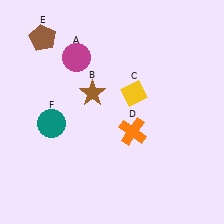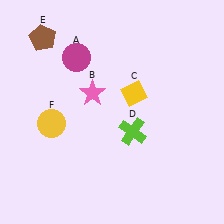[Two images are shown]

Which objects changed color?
B changed from brown to pink. D changed from orange to lime. F changed from teal to yellow.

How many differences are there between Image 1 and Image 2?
There are 3 differences between the two images.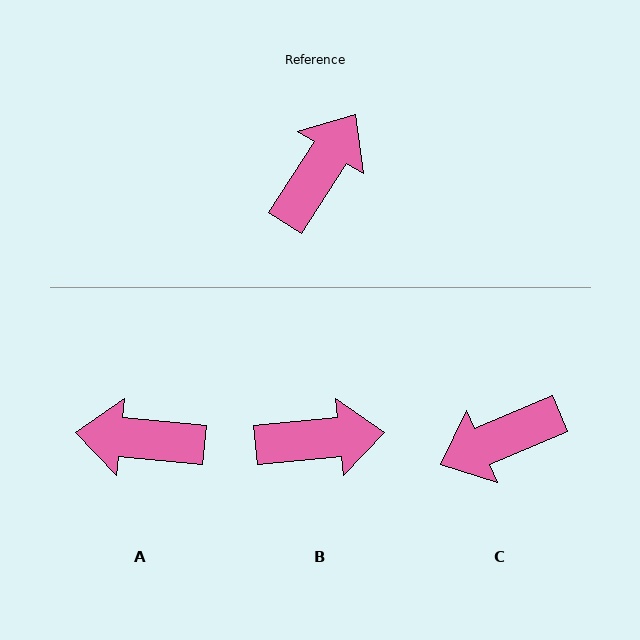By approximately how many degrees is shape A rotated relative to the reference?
Approximately 117 degrees counter-clockwise.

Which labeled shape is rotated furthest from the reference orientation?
C, about 146 degrees away.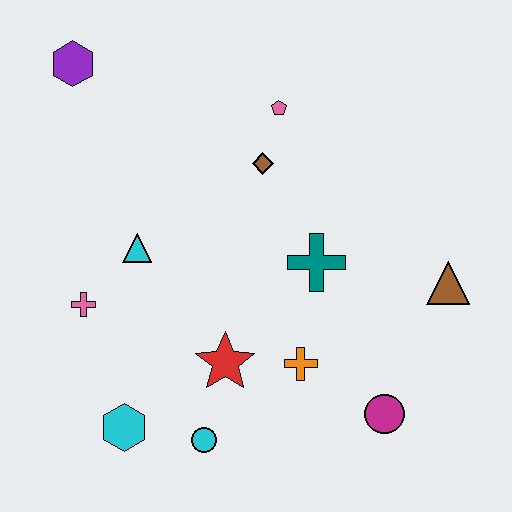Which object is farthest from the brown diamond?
The cyan hexagon is farthest from the brown diamond.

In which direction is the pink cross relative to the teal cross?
The pink cross is to the left of the teal cross.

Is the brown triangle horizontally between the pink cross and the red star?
No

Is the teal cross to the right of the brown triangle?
No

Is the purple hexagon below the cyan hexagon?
No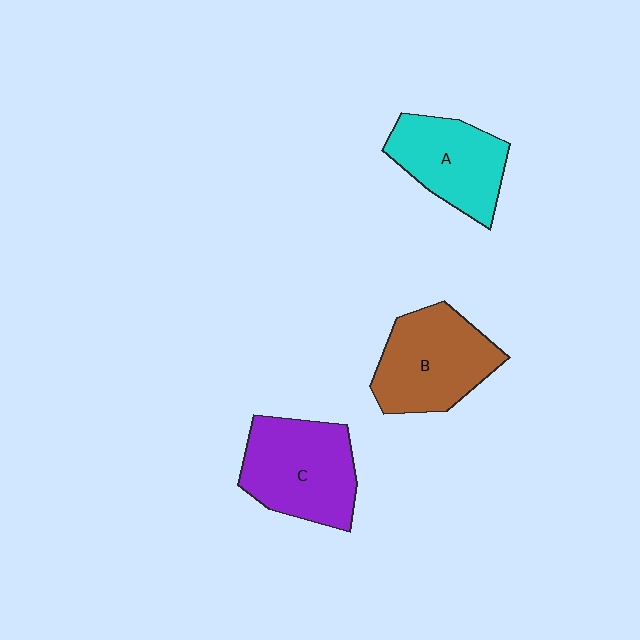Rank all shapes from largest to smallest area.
From largest to smallest: C (purple), B (brown), A (cyan).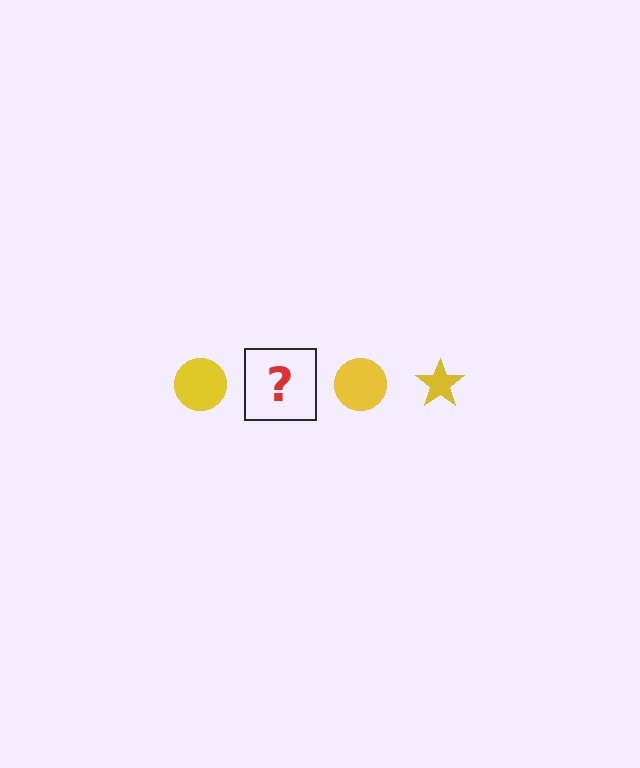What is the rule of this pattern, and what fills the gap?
The rule is that the pattern cycles through circle, star shapes in yellow. The gap should be filled with a yellow star.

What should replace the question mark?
The question mark should be replaced with a yellow star.